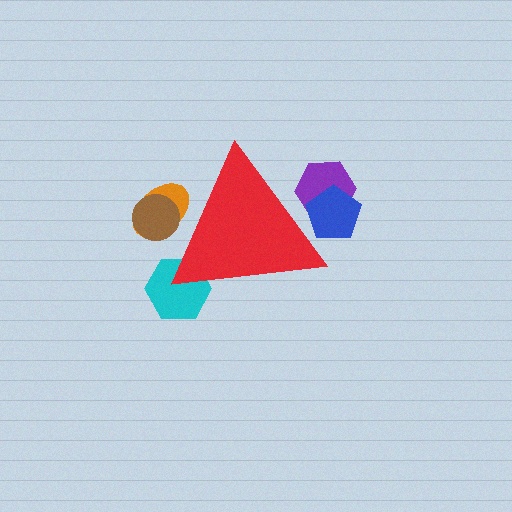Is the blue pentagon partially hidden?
Yes, the blue pentagon is partially hidden behind the red triangle.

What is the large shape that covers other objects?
A red triangle.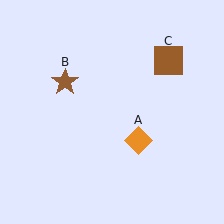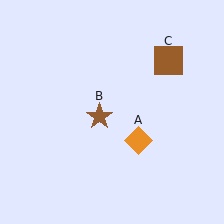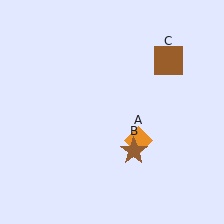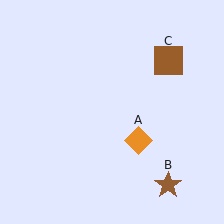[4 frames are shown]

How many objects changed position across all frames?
1 object changed position: brown star (object B).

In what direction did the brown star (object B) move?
The brown star (object B) moved down and to the right.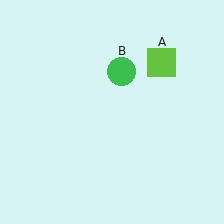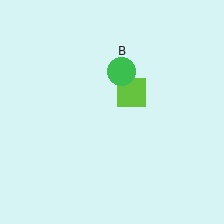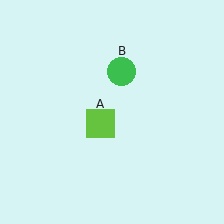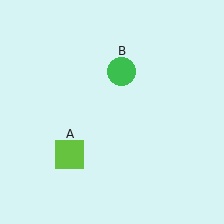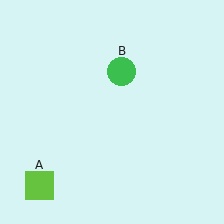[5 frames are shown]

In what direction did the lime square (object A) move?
The lime square (object A) moved down and to the left.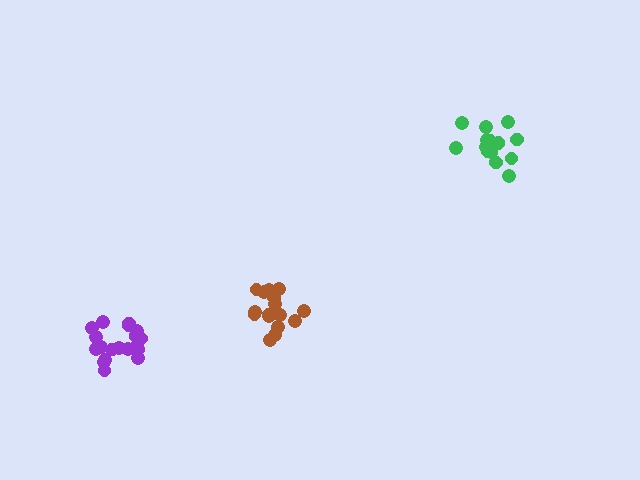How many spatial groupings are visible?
There are 3 spatial groupings.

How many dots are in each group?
Group 1: 16 dots, Group 2: 15 dots, Group 3: 19 dots (50 total).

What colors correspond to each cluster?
The clusters are colored: brown, green, purple.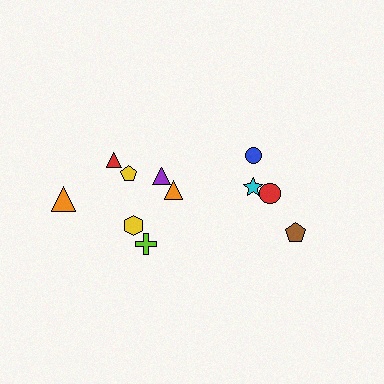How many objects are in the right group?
There are 4 objects.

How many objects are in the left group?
There are 7 objects.